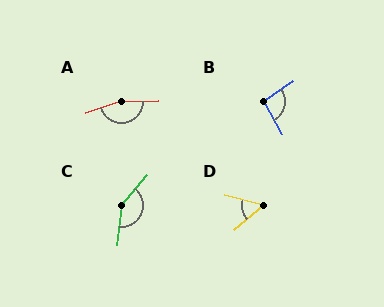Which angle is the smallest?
D, at approximately 54 degrees.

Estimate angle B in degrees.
Approximately 96 degrees.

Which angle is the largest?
A, at approximately 164 degrees.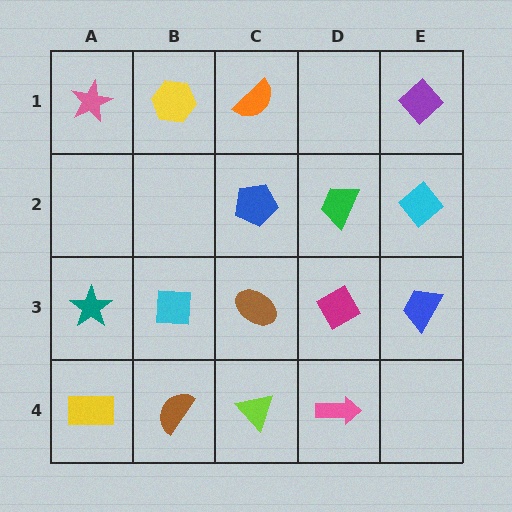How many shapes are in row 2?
3 shapes.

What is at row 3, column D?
A magenta diamond.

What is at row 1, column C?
An orange semicircle.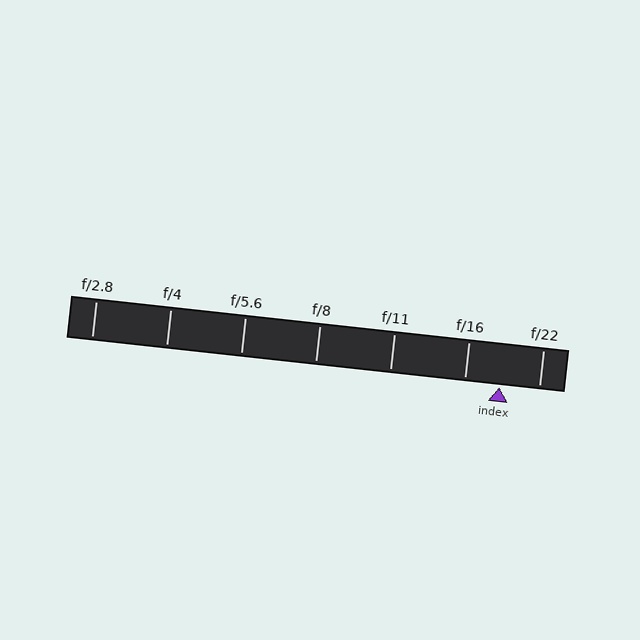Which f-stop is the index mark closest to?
The index mark is closest to f/16.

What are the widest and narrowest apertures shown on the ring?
The widest aperture shown is f/2.8 and the narrowest is f/22.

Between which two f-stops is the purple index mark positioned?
The index mark is between f/16 and f/22.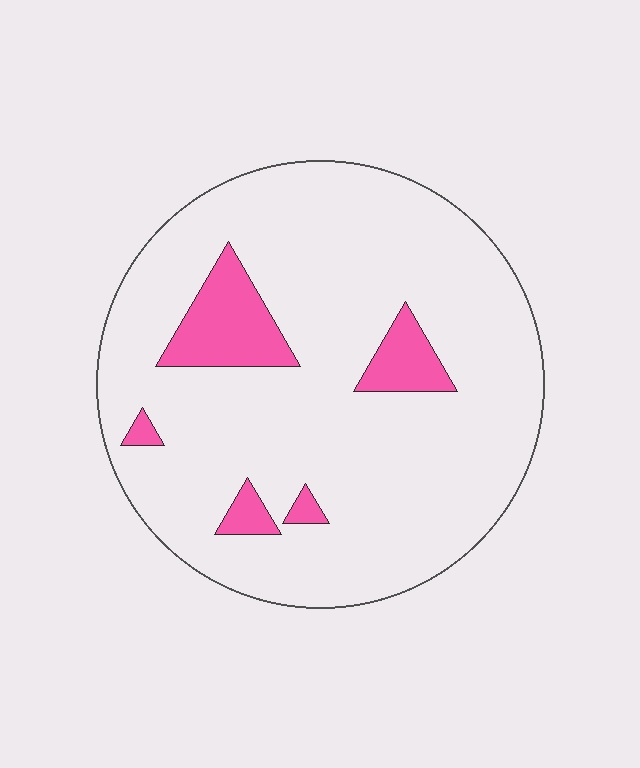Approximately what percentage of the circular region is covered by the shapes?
Approximately 10%.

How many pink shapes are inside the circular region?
5.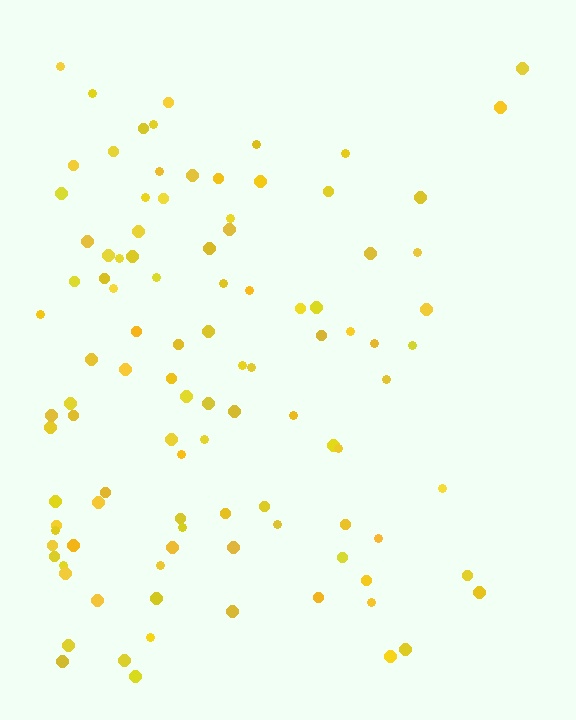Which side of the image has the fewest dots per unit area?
The right.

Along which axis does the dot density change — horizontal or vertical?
Horizontal.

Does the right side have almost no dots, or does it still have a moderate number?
Still a moderate number, just noticeably fewer than the left.